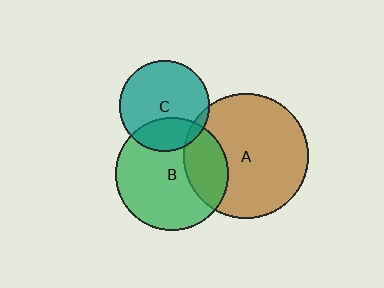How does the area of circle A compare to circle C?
Approximately 1.9 times.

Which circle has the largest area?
Circle A (brown).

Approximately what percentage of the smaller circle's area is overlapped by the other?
Approximately 5%.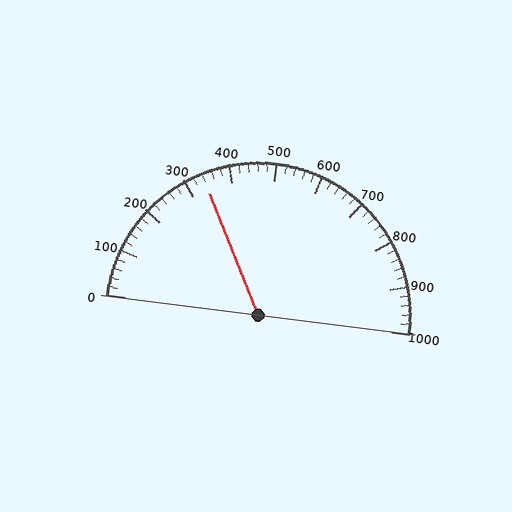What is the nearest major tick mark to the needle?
The nearest major tick mark is 300.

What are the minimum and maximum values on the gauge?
The gauge ranges from 0 to 1000.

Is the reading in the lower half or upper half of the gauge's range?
The reading is in the lower half of the range (0 to 1000).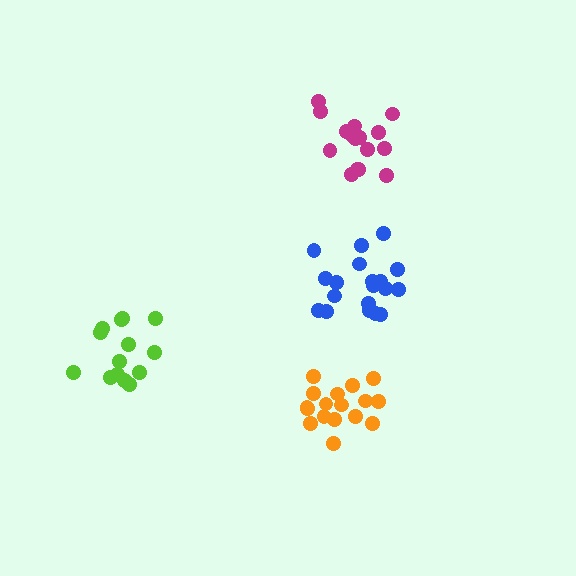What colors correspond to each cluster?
The clusters are colored: orange, lime, blue, magenta.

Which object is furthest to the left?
The lime cluster is leftmost.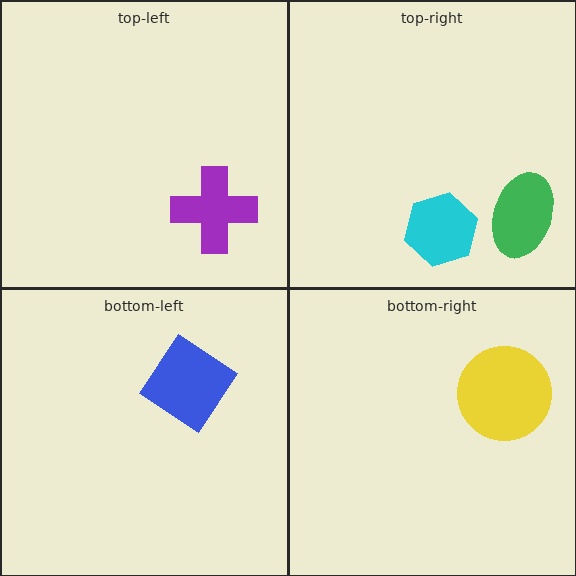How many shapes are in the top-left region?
1.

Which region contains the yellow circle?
The bottom-right region.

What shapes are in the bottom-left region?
The blue diamond.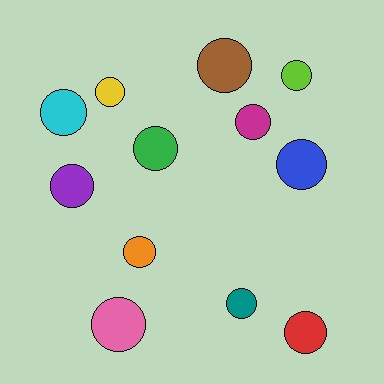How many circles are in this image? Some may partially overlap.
There are 12 circles.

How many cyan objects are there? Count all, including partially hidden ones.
There is 1 cyan object.